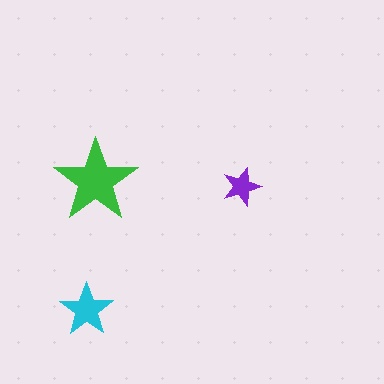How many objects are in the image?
There are 3 objects in the image.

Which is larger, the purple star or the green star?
The green one.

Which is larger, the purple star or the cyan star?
The cyan one.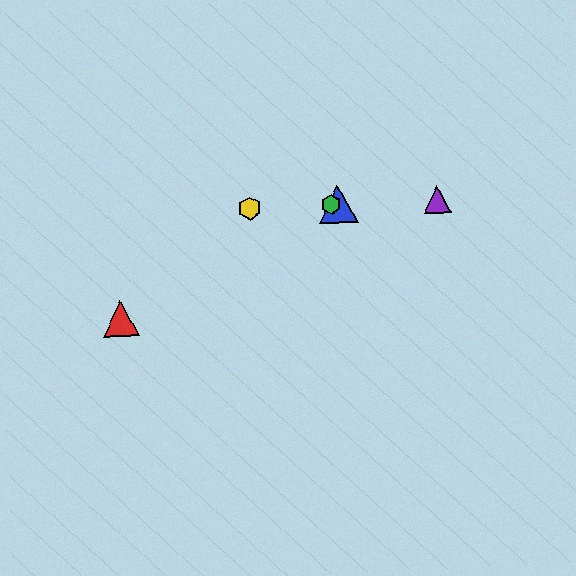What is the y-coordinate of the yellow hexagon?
The yellow hexagon is at y≈208.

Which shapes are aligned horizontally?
The blue triangle, the green hexagon, the yellow hexagon, the purple triangle are aligned horizontally.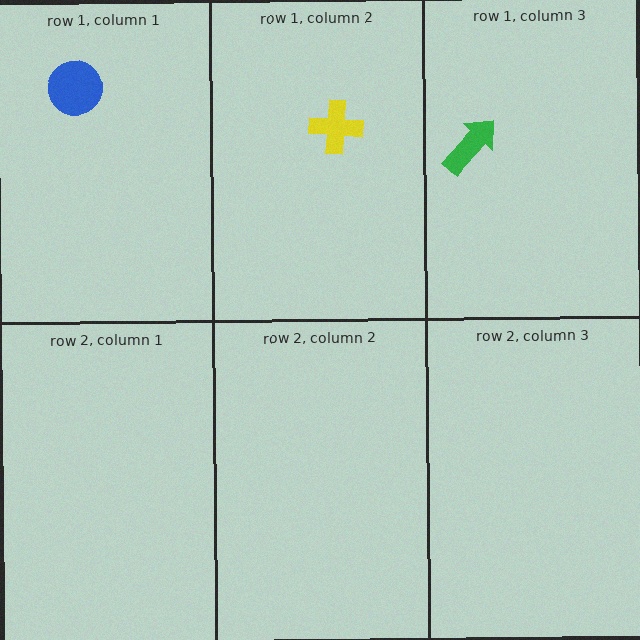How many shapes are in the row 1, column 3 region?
1.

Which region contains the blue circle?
The row 1, column 1 region.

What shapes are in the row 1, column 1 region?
The blue circle.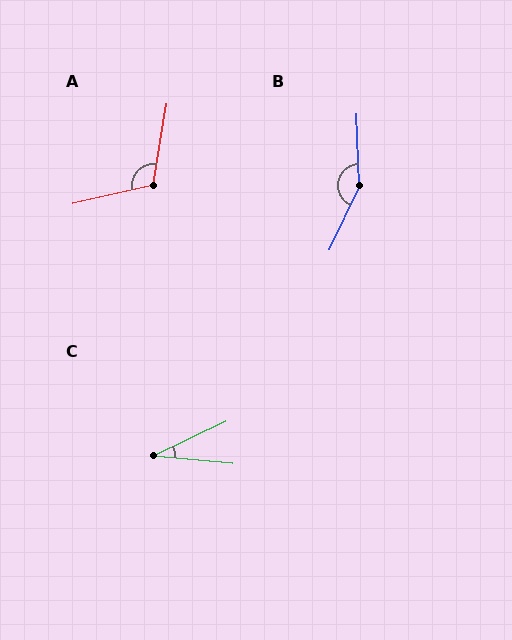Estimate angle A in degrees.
Approximately 112 degrees.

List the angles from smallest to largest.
C (31°), A (112°), B (153°).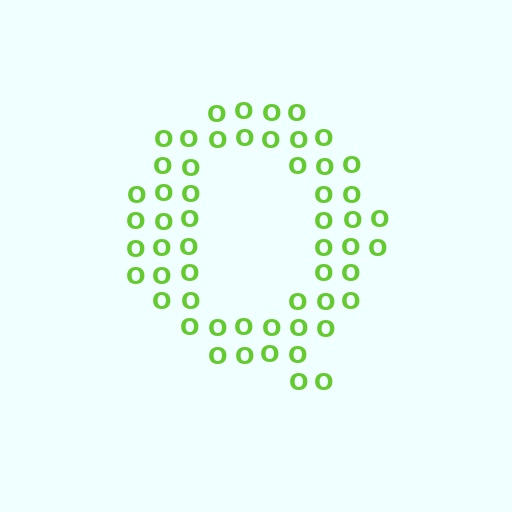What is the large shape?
The large shape is the letter Q.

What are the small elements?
The small elements are letter O's.